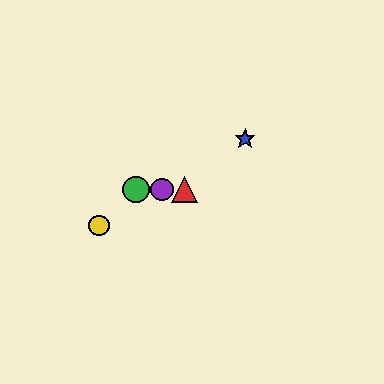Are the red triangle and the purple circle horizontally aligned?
Yes, both are at y≈190.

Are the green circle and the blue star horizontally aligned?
No, the green circle is at y≈190 and the blue star is at y≈139.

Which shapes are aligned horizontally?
The red triangle, the green circle, the purple circle are aligned horizontally.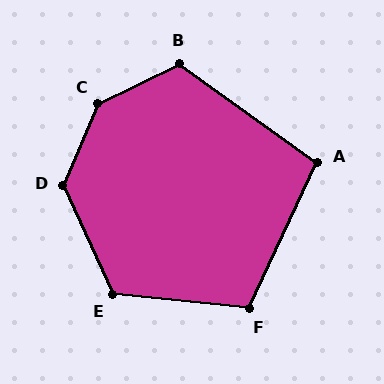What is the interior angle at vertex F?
Approximately 109 degrees (obtuse).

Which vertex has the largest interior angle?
C, at approximately 139 degrees.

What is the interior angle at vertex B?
Approximately 118 degrees (obtuse).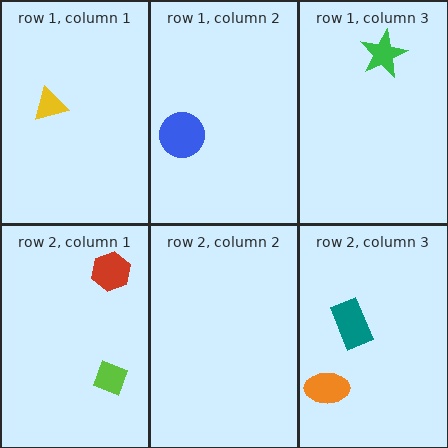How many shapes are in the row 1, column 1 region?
1.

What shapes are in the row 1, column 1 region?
The yellow triangle.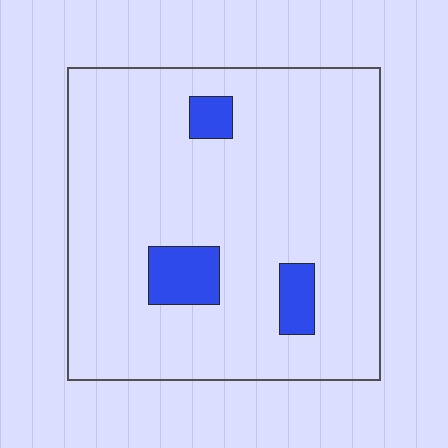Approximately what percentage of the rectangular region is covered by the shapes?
Approximately 10%.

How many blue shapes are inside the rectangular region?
3.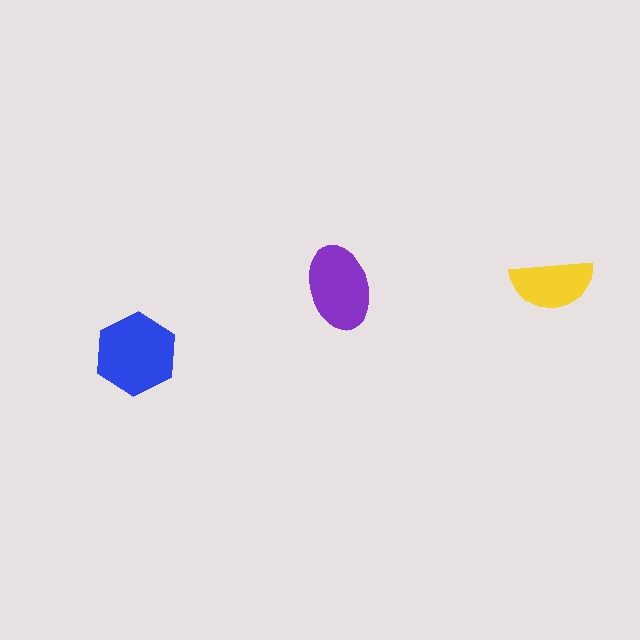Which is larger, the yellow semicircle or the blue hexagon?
The blue hexagon.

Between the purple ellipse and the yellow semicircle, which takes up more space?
The purple ellipse.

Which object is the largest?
The blue hexagon.